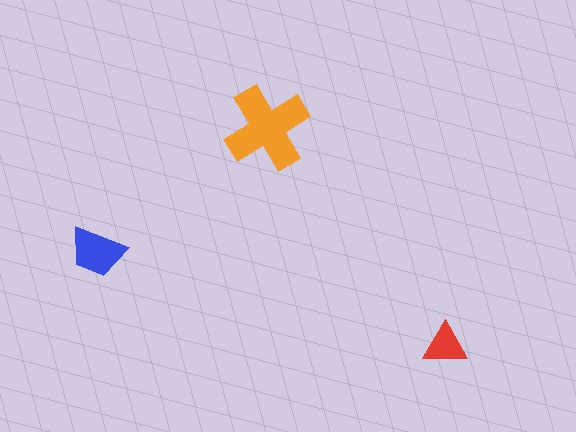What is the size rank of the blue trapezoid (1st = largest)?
2nd.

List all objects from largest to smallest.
The orange cross, the blue trapezoid, the red triangle.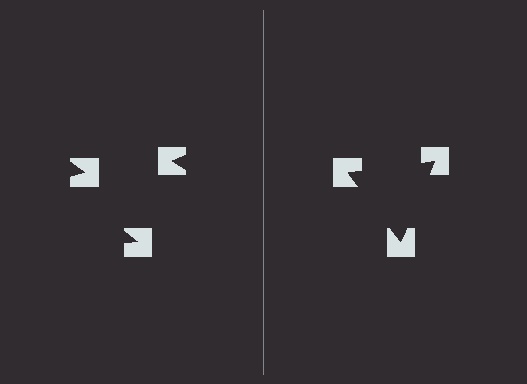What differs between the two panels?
The notched squares are positioned identically on both sides; only the wedge orientations differ. On the right they align to a triangle; on the left they are misaligned.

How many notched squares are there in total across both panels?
6 — 3 on each side.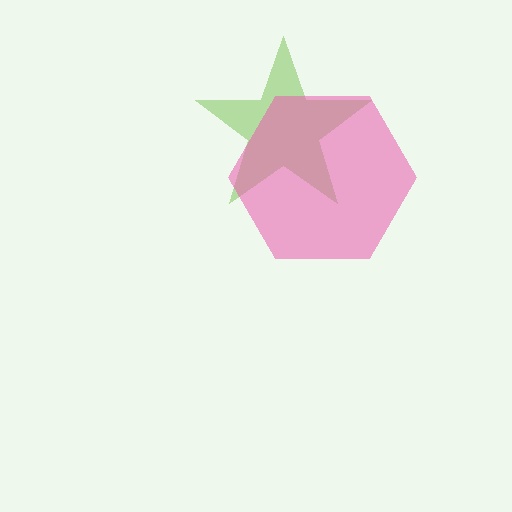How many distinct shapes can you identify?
There are 2 distinct shapes: a lime star, a pink hexagon.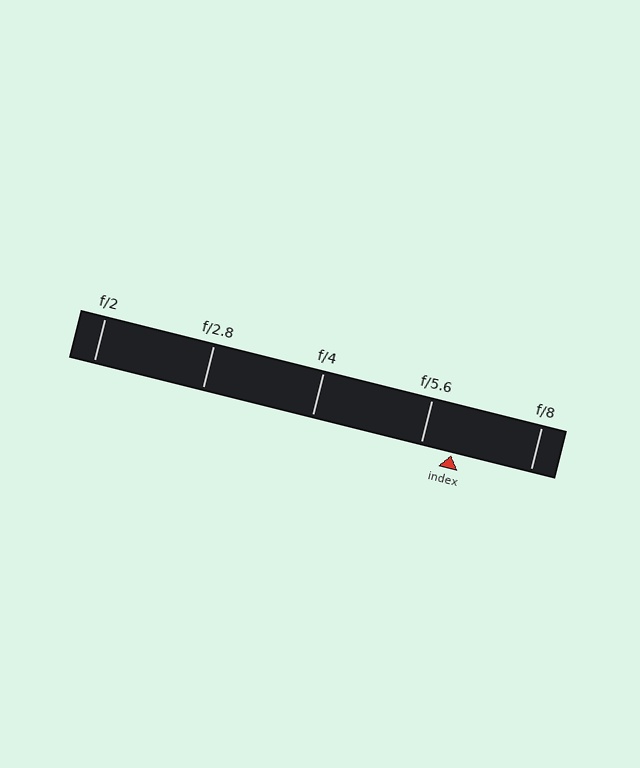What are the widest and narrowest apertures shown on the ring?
The widest aperture shown is f/2 and the narrowest is f/8.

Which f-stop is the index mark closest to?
The index mark is closest to f/5.6.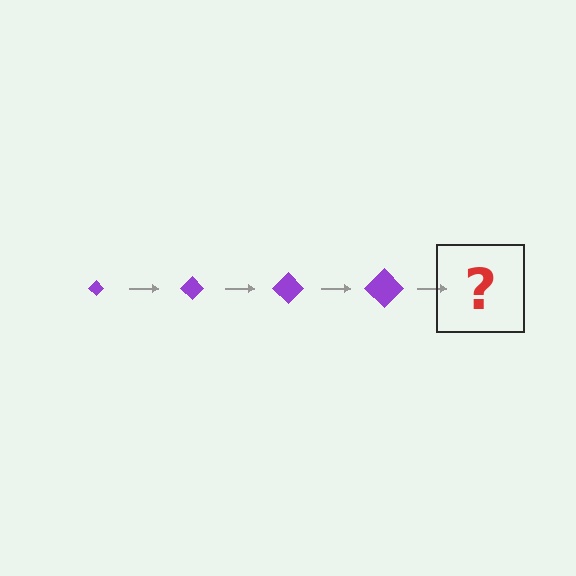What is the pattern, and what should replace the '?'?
The pattern is that the diamond gets progressively larger each step. The '?' should be a purple diamond, larger than the previous one.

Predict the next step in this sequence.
The next step is a purple diamond, larger than the previous one.